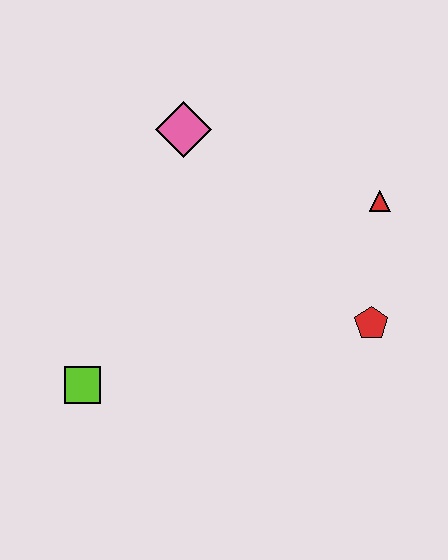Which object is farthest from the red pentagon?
The lime square is farthest from the red pentagon.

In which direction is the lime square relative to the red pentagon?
The lime square is to the left of the red pentagon.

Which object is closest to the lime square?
The pink diamond is closest to the lime square.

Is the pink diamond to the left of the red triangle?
Yes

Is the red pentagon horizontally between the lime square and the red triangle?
Yes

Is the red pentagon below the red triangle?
Yes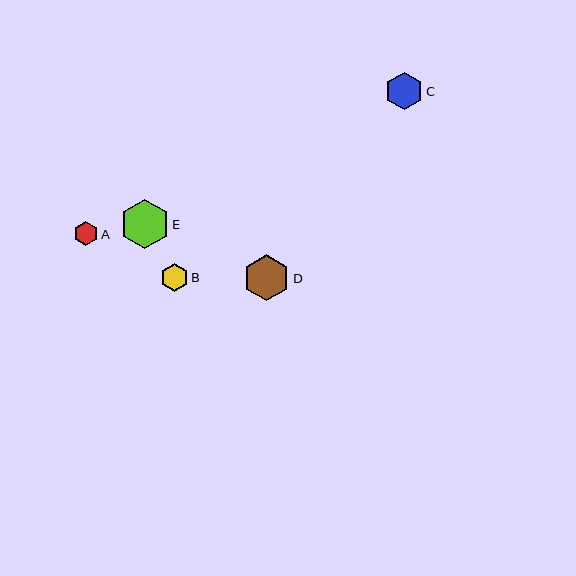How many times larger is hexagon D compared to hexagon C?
Hexagon D is approximately 1.2 times the size of hexagon C.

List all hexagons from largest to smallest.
From largest to smallest: E, D, C, B, A.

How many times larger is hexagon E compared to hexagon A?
Hexagon E is approximately 2.1 times the size of hexagon A.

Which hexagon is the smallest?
Hexagon A is the smallest with a size of approximately 24 pixels.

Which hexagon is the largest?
Hexagon E is the largest with a size of approximately 49 pixels.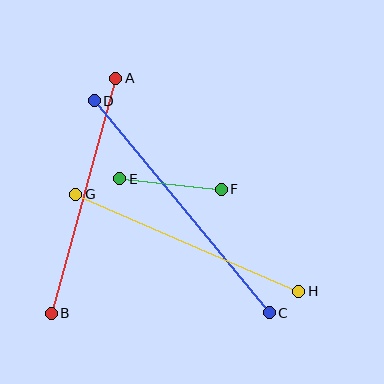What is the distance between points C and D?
The distance is approximately 275 pixels.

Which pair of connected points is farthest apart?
Points C and D are farthest apart.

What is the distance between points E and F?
The distance is approximately 102 pixels.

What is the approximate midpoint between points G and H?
The midpoint is at approximately (187, 243) pixels.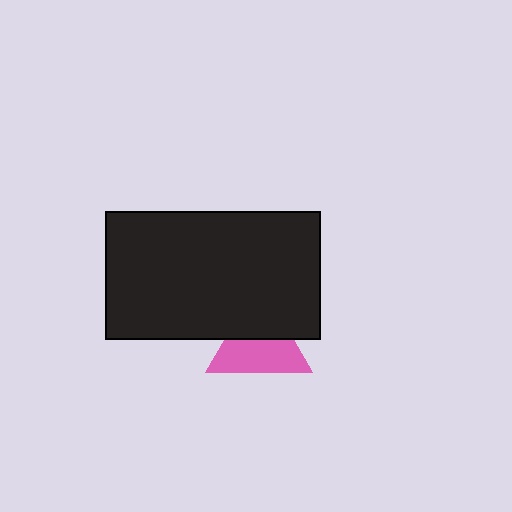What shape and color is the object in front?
The object in front is a black rectangle.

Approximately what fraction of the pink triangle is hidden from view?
Roughly 41% of the pink triangle is hidden behind the black rectangle.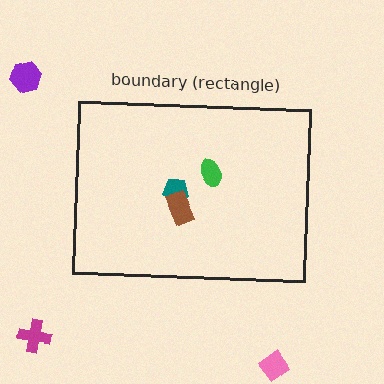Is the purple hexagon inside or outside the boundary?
Outside.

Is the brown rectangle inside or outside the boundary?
Inside.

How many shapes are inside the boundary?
3 inside, 3 outside.